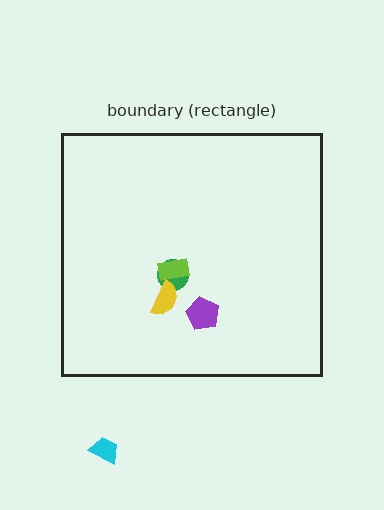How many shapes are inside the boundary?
4 inside, 1 outside.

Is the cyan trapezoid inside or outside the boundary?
Outside.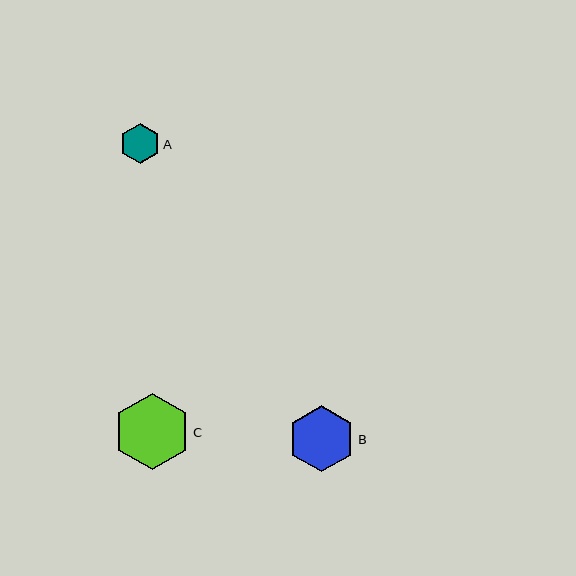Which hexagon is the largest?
Hexagon C is the largest with a size of approximately 77 pixels.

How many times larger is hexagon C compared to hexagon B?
Hexagon C is approximately 1.2 times the size of hexagon B.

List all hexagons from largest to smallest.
From largest to smallest: C, B, A.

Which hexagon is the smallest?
Hexagon A is the smallest with a size of approximately 40 pixels.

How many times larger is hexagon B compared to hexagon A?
Hexagon B is approximately 1.7 times the size of hexagon A.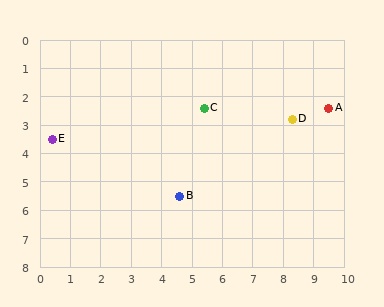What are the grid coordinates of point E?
Point E is at approximately (0.4, 3.5).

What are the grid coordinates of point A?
Point A is at approximately (9.5, 2.4).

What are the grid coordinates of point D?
Point D is at approximately (8.3, 2.8).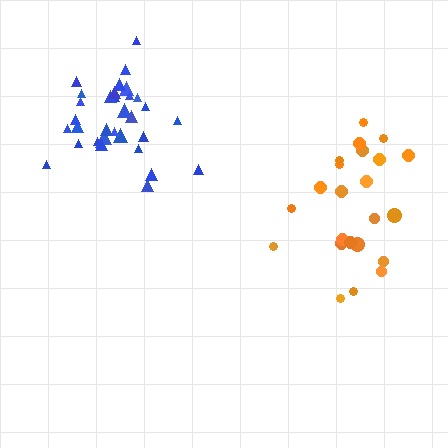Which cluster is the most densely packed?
Blue.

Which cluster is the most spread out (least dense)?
Orange.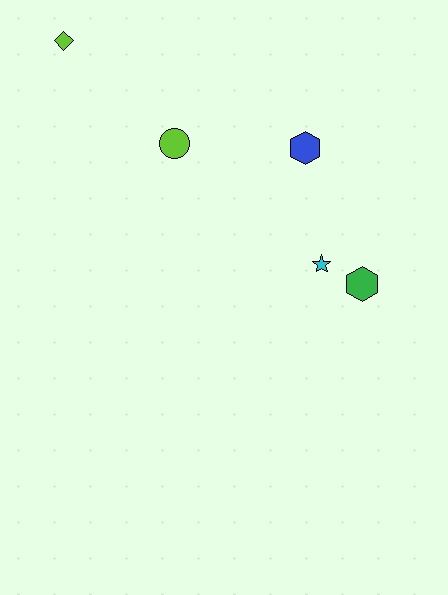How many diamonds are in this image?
There is 1 diamond.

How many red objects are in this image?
There are no red objects.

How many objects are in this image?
There are 5 objects.